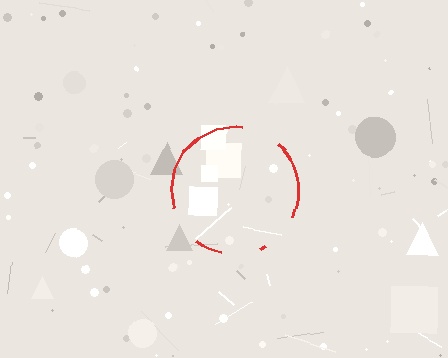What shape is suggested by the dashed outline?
The dashed outline suggests a circle.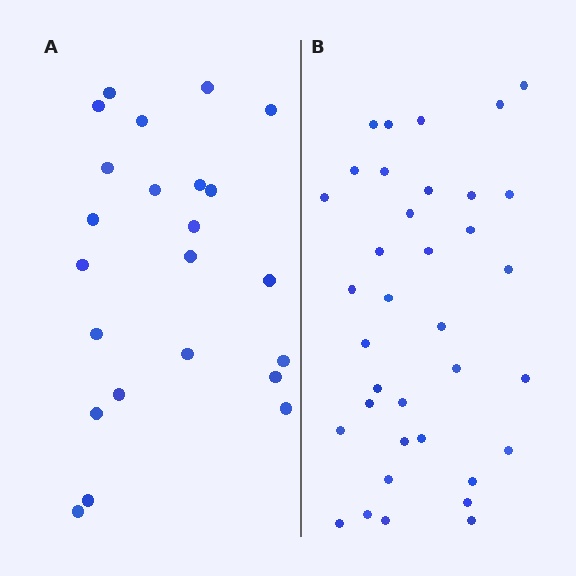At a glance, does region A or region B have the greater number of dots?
Region B (the right region) has more dots.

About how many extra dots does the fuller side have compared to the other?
Region B has approximately 15 more dots than region A.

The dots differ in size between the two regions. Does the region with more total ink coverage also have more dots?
No. Region A has more total ink coverage because its dots are larger, but region B actually contains more individual dots. Total area can be misleading — the number of items is what matters here.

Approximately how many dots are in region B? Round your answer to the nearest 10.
About 40 dots. (The exact count is 36, which rounds to 40.)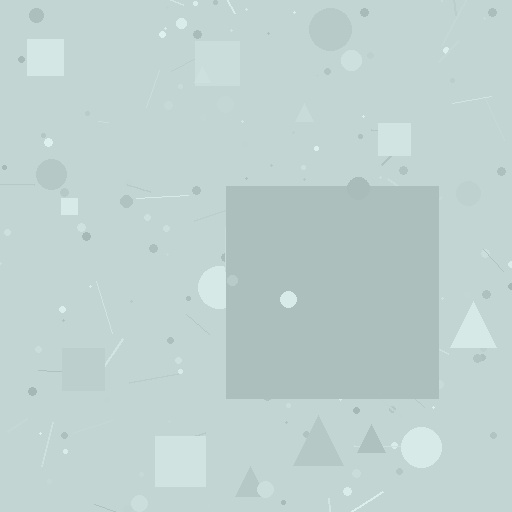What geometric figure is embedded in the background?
A square is embedded in the background.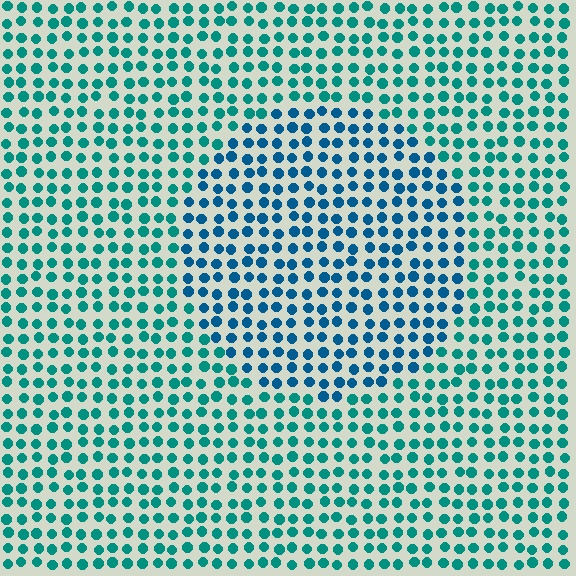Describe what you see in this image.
The image is filled with small teal elements in a uniform arrangement. A circle-shaped region is visible where the elements are tinted to a slightly different hue, forming a subtle color boundary.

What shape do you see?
I see a circle.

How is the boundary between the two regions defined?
The boundary is defined purely by a slight shift in hue (about 29 degrees). Spacing, size, and orientation are identical on both sides.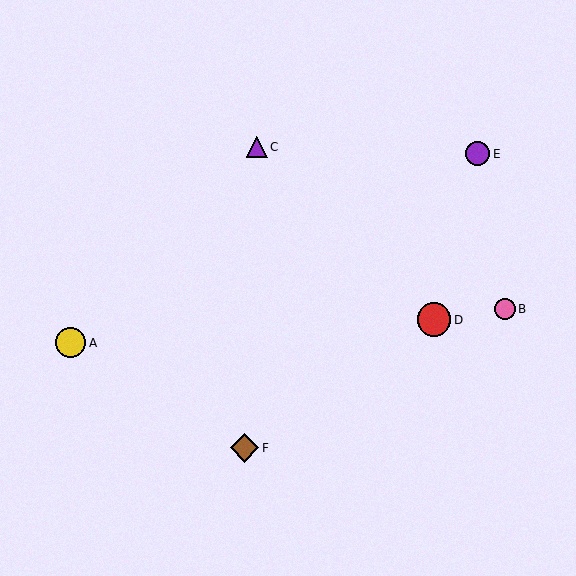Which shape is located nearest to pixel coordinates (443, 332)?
The red circle (labeled D) at (434, 320) is nearest to that location.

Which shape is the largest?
The red circle (labeled D) is the largest.